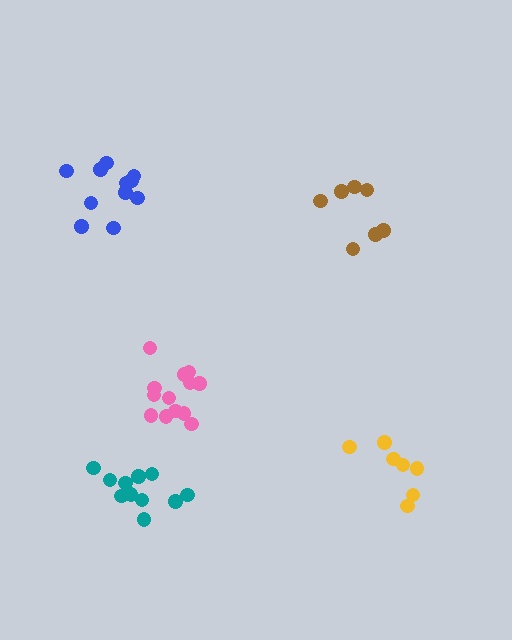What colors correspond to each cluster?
The clusters are colored: pink, teal, blue, yellow, brown.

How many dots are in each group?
Group 1: 13 dots, Group 2: 11 dots, Group 3: 11 dots, Group 4: 7 dots, Group 5: 7 dots (49 total).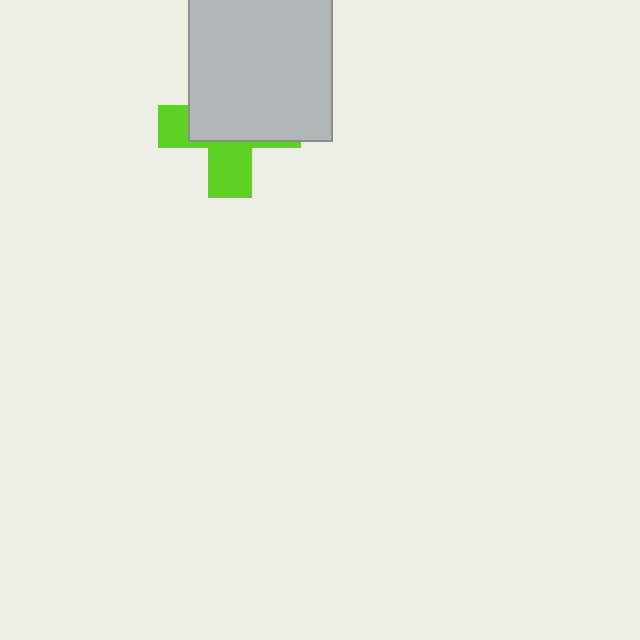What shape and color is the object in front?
The object in front is a light gray square.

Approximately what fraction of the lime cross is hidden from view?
Roughly 60% of the lime cross is hidden behind the light gray square.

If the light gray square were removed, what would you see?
You would see the complete lime cross.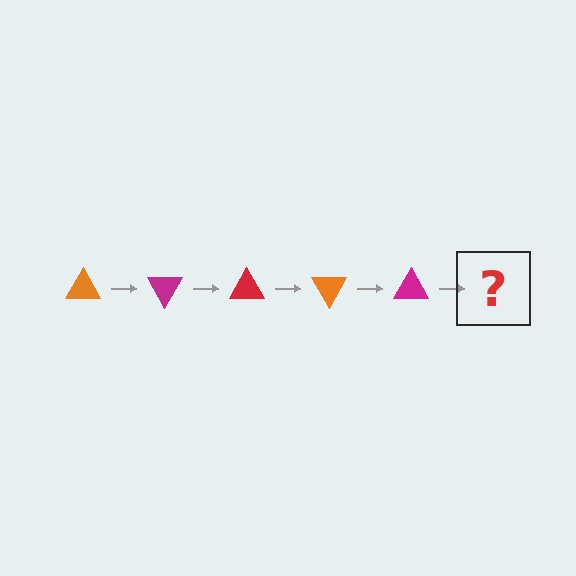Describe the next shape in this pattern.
It should be a red triangle, rotated 300 degrees from the start.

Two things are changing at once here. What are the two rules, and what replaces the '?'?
The two rules are that it rotates 60 degrees each step and the color cycles through orange, magenta, and red. The '?' should be a red triangle, rotated 300 degrees from the start.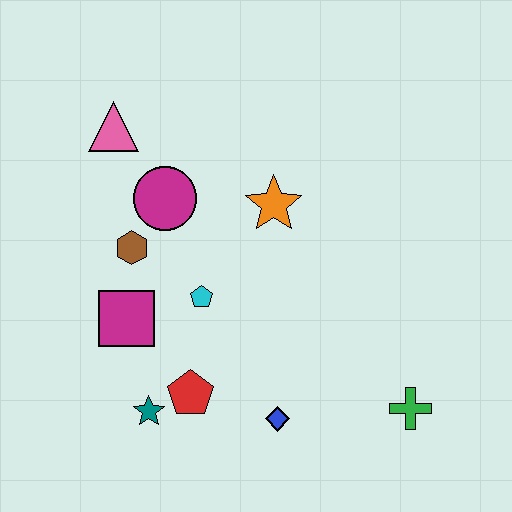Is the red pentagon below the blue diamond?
No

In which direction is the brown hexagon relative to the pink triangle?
The brown hexagon is below the pink triangle.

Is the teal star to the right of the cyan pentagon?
No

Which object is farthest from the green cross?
The pink triangle is farthest from the green cross.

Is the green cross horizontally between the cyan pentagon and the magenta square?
No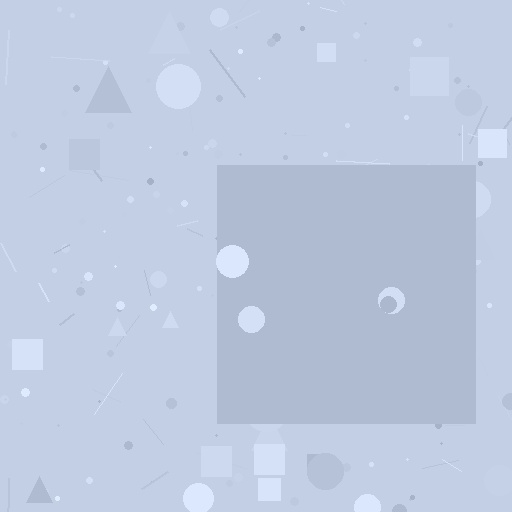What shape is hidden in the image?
A square is hidden in the image.